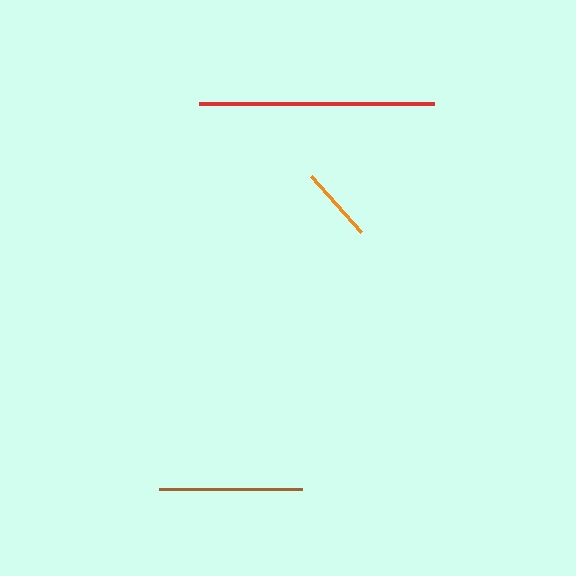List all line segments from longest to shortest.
From longest to shortest: red, brown, orange.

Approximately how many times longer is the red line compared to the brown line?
The red line is approximately 1.7 times the length of the brown line.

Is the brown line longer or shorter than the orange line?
The brown line is longer than the orange line.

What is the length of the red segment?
The red segment is approximately 235 pixels long.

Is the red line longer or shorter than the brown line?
The red line is longer than the brown line.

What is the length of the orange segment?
The orange segment is approximately 74 pixels long.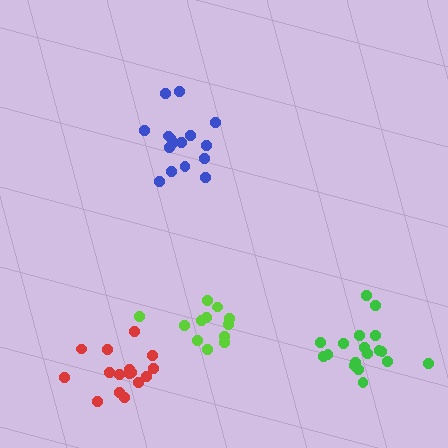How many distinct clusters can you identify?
There are 4 distinct clusters.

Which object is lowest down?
The red cluster is bottommost.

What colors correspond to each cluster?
The clusters are colored: lime, green, red, blue.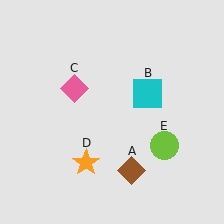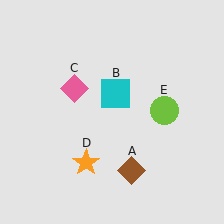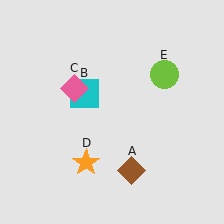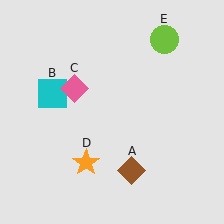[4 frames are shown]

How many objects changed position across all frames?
2 objects changed position: cyan square (object B), lime circle (object E).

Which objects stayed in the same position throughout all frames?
Brown diamond (object A) and pink diamond (object C) and orange star (object D) remained stationary.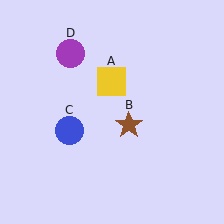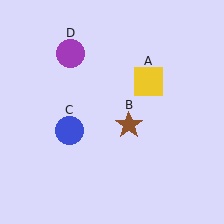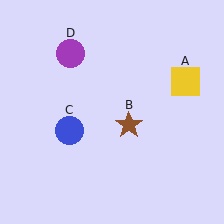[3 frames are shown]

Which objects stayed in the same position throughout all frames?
Brown star (object B) and blue circle (object C) and purple circle (object D) remained stationary.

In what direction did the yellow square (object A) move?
The yellow square (object A) moved right.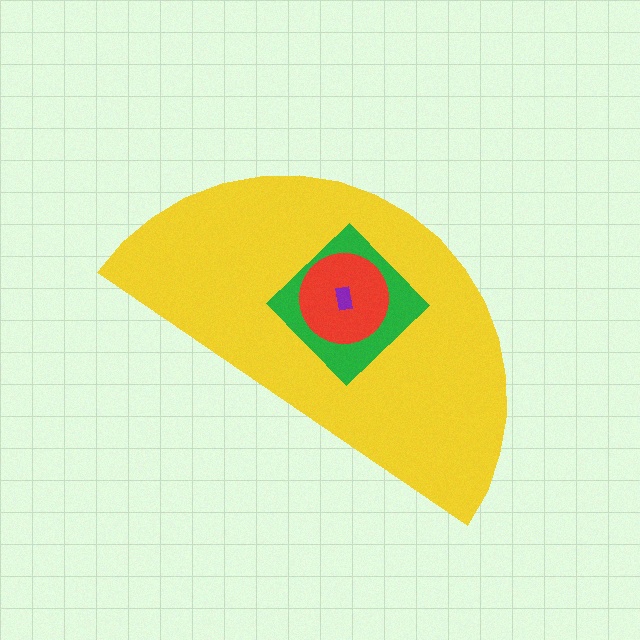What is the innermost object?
The purple rectangle.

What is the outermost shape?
The yellow semicircle.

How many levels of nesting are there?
4.